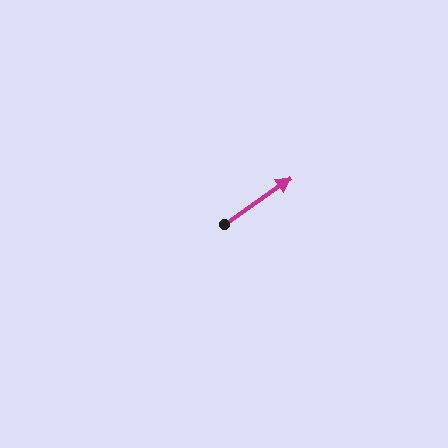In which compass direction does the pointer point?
Northeast.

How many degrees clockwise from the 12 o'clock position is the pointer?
Approximately 55 degrees.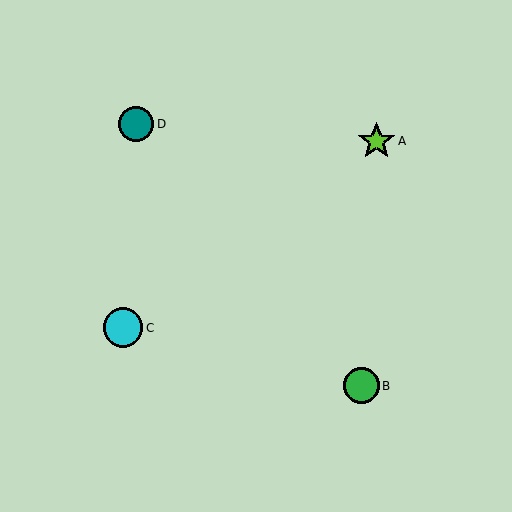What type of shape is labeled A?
Shape A is a lime star.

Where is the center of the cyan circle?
The center of the cyan circle is at (123, 328).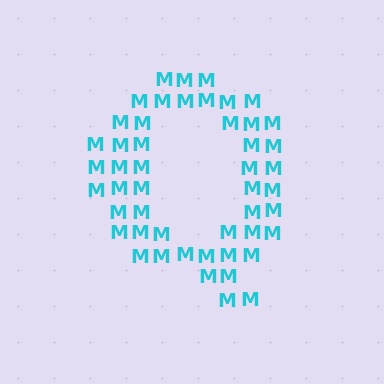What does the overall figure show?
The overall figure shows the letter Q.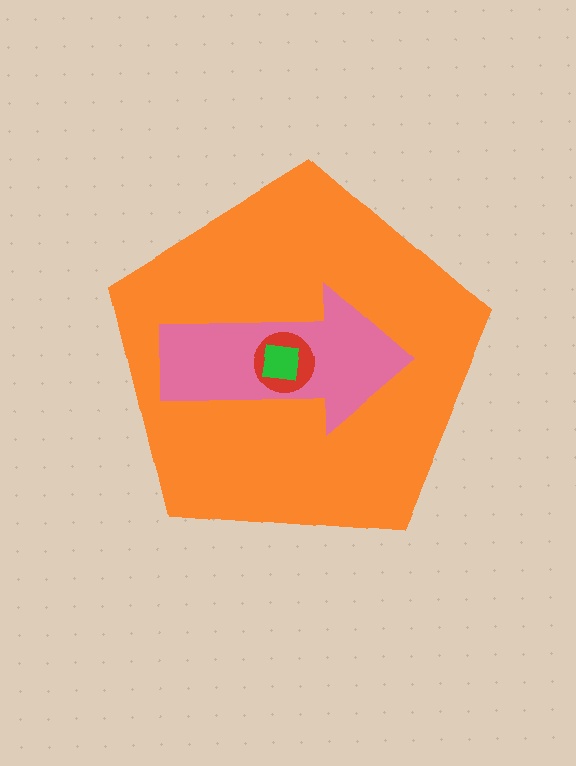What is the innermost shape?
The green square.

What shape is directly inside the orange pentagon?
The pink arrow.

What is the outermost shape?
The orange pentagon.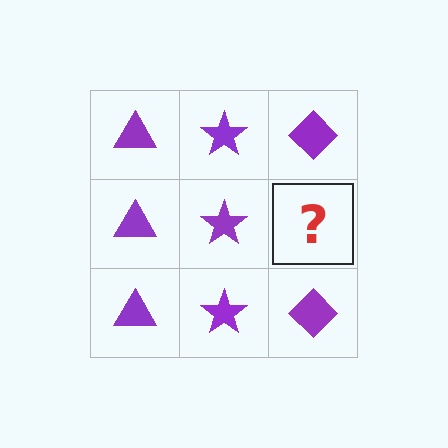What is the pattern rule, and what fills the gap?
The rule is that each column has a consistent shape. The gap should be filled with a purple diamond.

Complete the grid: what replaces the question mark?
The question mark should be replaced with a purple diamond.